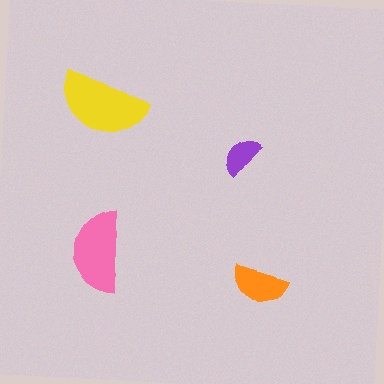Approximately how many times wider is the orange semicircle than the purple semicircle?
About 1.5 times wider.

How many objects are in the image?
There are 4 objects in the image.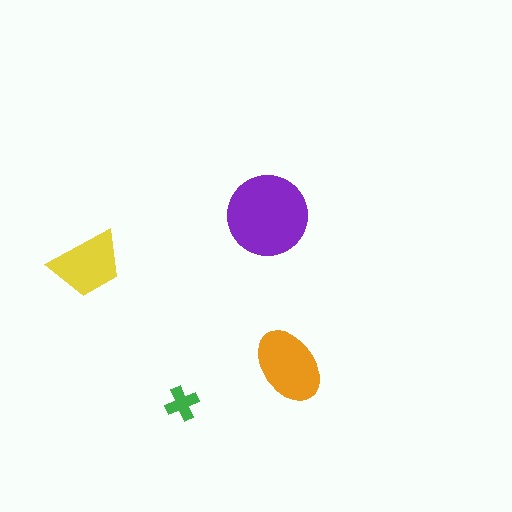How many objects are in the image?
There are 4 objects in the image.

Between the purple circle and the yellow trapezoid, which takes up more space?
The purple circle.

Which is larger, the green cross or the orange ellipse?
The orange ellipse.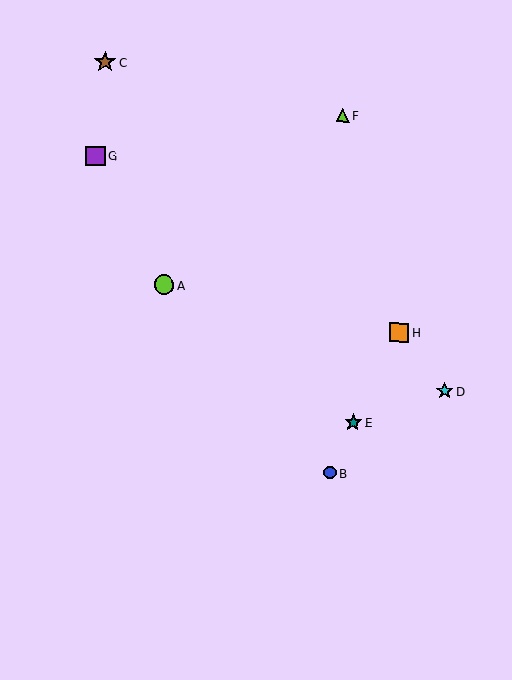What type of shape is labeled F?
Shape F is a lime triangle.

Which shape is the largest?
The brown star (labeled C) is the largest.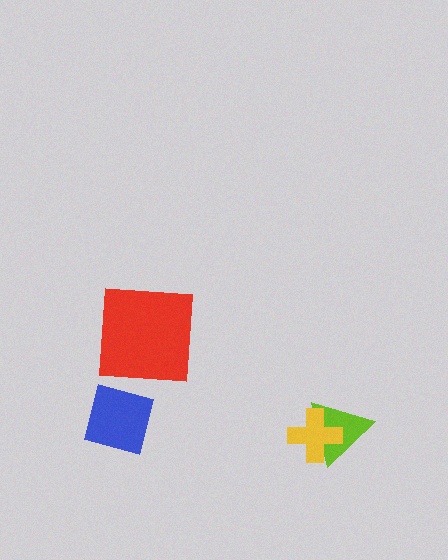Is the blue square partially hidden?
No, no other shape covers it.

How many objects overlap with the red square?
0 objects overlap with the red square.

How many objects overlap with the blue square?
0 objects overlap with the blue square.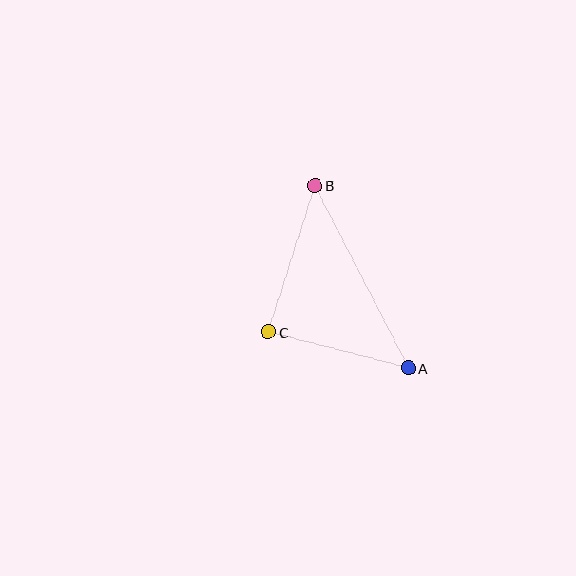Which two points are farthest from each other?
Points A and B are farthest from each other.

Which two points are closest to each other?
Points A and C are closest to each other.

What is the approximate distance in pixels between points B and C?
The distance between B and C is approximately 153 pixels.